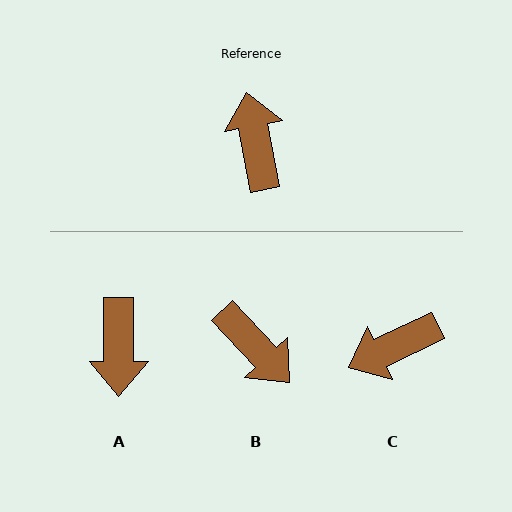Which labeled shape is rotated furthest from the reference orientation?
A, about 169 degrees away.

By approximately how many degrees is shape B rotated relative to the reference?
Approximately 148 degrees clockwise.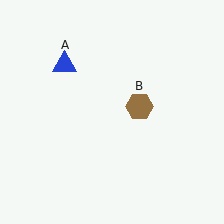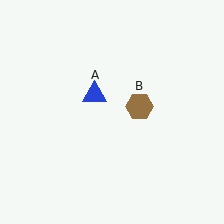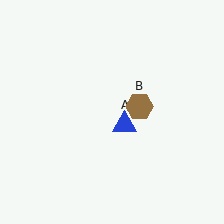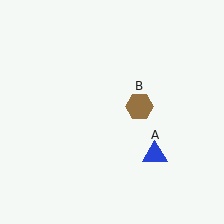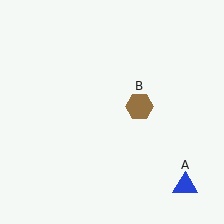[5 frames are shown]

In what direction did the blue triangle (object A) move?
The blue triangle (object A) moved down and to the right.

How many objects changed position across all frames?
1 object changed position: blue triangle (object A).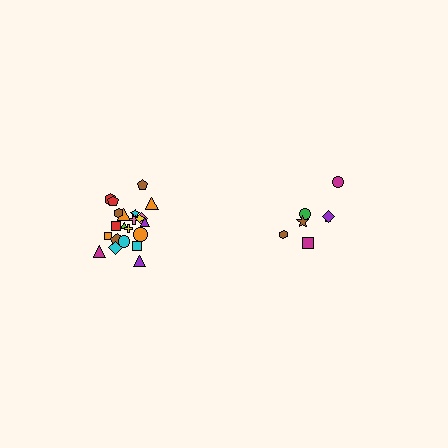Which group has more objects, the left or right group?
The left group.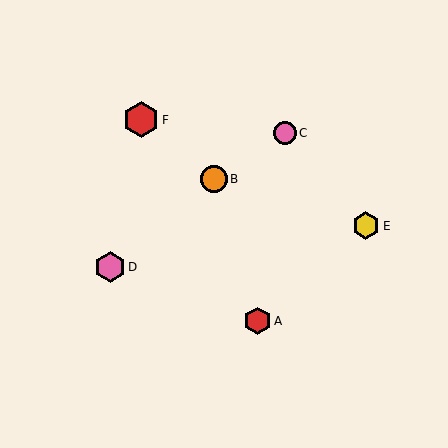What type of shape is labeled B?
Shape B is an orange circle.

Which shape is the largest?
The red hexagon (labeled F) is the largest.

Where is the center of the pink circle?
The center of the pink circle is at (285, 133).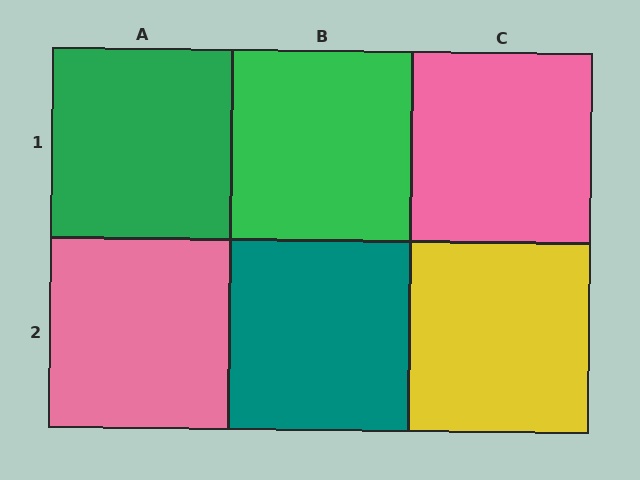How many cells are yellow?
1 cell is yellow.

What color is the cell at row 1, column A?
Green.